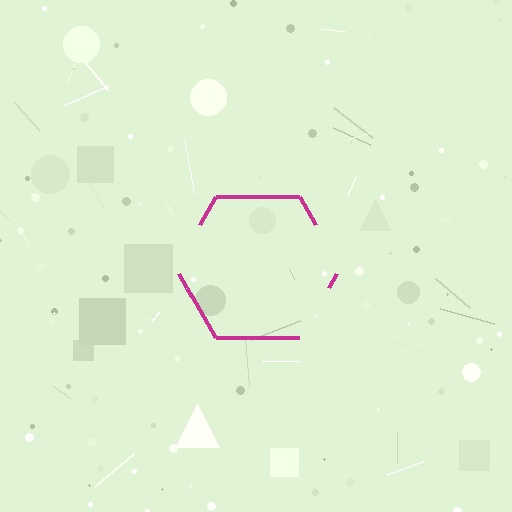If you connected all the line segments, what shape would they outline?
They would outline a hexagon.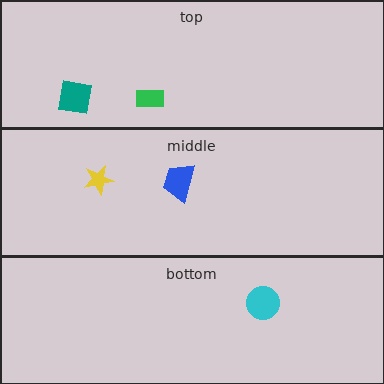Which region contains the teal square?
The top region.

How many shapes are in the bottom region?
1.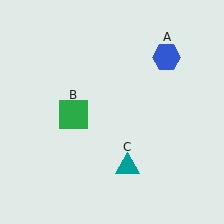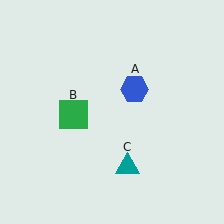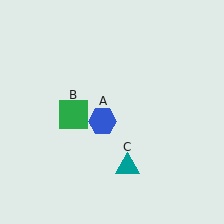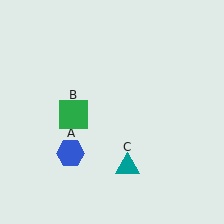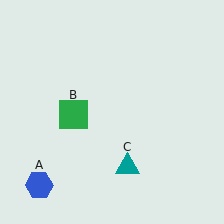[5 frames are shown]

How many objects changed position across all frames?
1 object changed position: blue hexagon (object A).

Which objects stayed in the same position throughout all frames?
Green square (object B) and teal triangle (object C) remained stationary.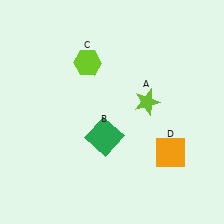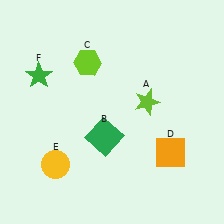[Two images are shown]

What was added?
A yellow circle (E), a green star (F) were added in Image 2.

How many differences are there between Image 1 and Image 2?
There are 2 differences between the two images.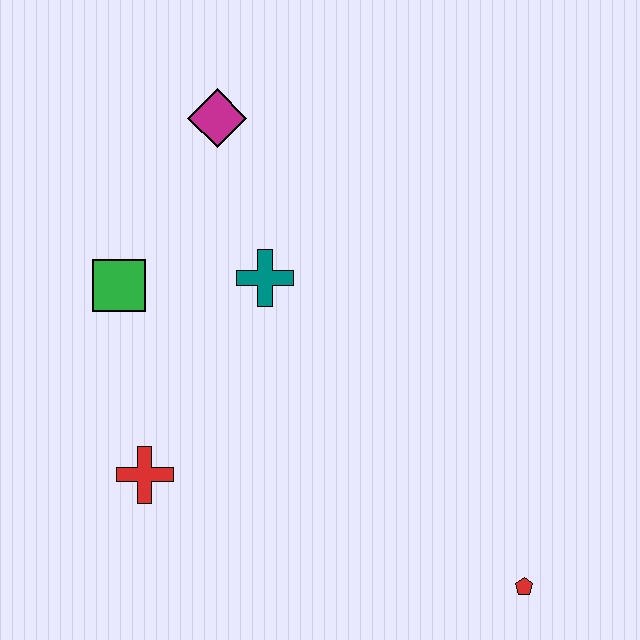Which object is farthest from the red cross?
The red pentagon is farthest from the red cross.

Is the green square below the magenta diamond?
Yes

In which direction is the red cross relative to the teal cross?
The red cross is below the teal cross.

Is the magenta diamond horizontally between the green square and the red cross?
No